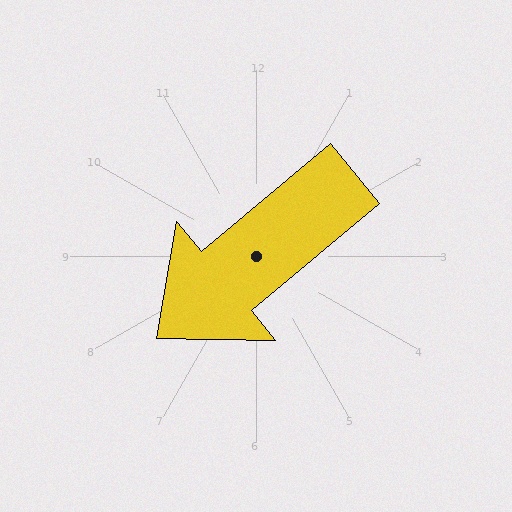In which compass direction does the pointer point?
Southwest.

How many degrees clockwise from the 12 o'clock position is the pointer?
Approximately 230 degrees.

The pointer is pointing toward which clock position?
Roughly 8 o'clock.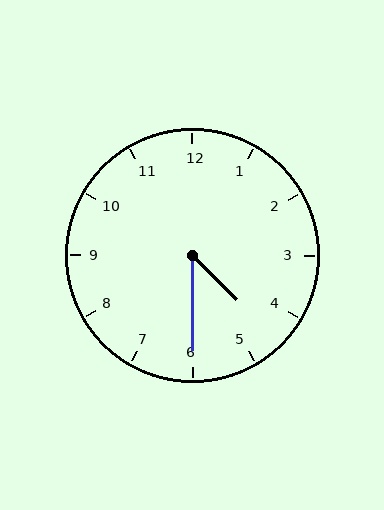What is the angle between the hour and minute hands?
Approximately 45 degrees.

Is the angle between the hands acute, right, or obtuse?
It is acute.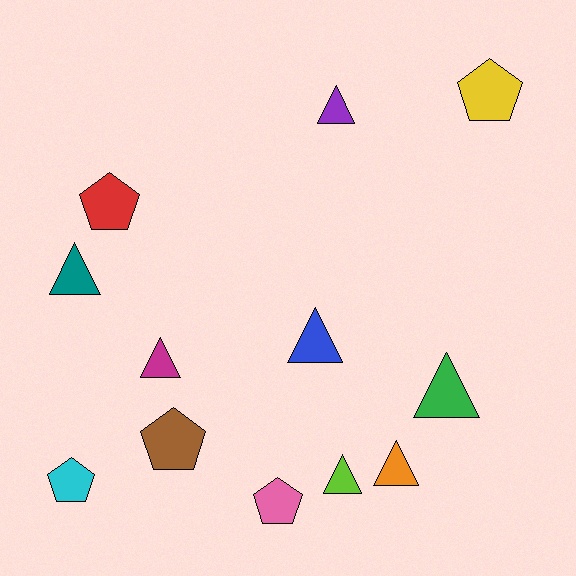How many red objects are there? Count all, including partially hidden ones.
There is 1 red object.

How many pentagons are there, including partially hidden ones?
There are 5 pentagons.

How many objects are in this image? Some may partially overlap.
There are 12 objects.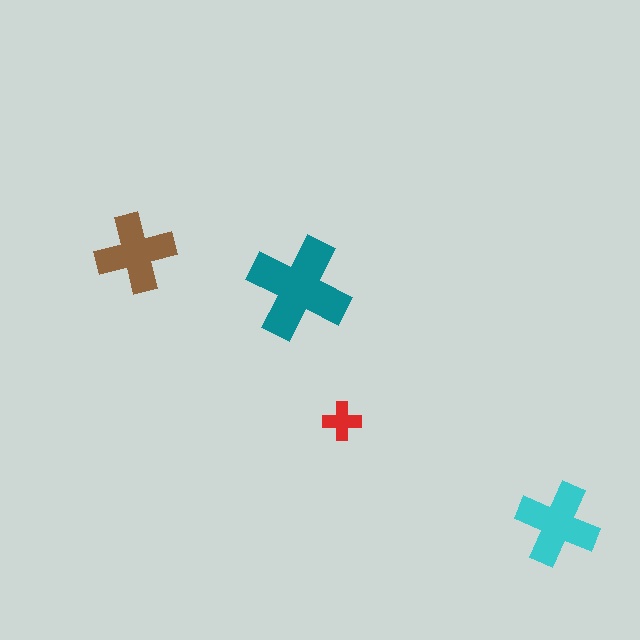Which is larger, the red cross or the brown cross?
The brown one.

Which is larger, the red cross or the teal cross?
The teal one.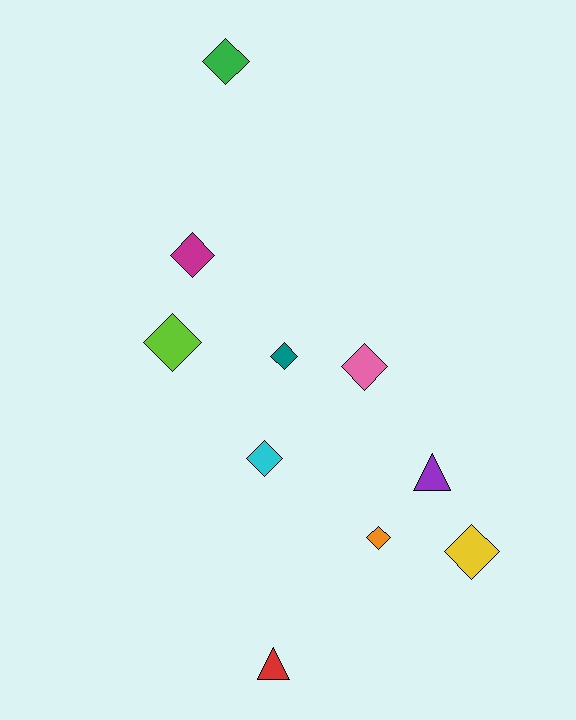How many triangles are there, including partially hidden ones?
There are 2 triangles.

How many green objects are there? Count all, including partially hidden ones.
There is 1 green object.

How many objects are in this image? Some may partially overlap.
There are 10 objects.